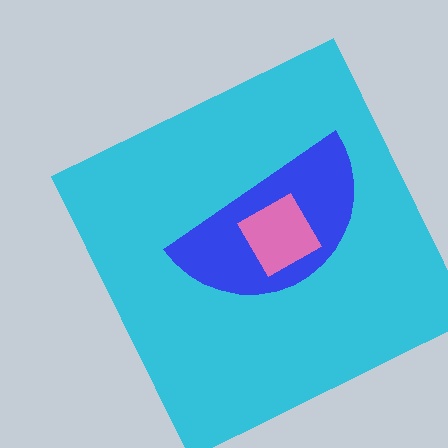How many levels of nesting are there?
3.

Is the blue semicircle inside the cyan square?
Yes.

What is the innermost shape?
The pink diamond.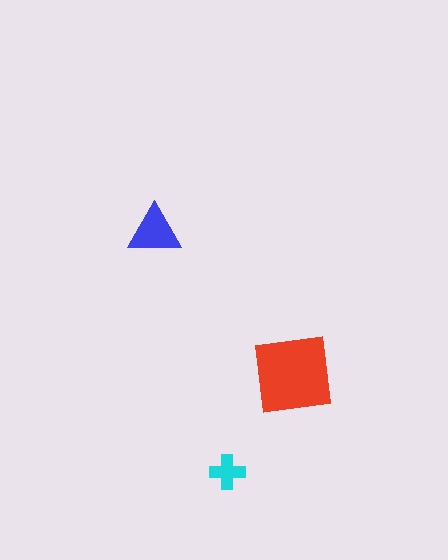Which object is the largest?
The red square.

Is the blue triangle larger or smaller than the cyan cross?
Larger.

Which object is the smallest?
The cyan cross.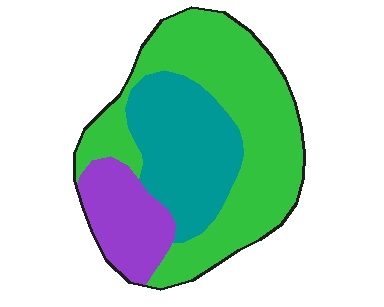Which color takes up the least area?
Purple, at roughly 15%.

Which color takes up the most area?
Green, at roughly 55%.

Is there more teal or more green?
Green.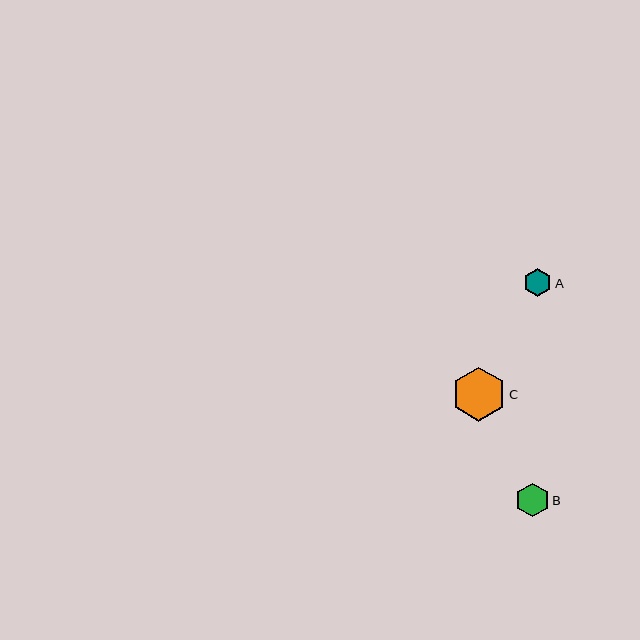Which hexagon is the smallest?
Hexagon A is the smallest with a size of approximately 28 pixels.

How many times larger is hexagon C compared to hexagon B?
Hexagon C is approximately 1.6 times the size of hexagon B.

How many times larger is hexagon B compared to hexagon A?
Hexagon B is approximately 1.2 times the size of hexagon A.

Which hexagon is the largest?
Hexagon C is the largest with a size of approximately 54 pixels.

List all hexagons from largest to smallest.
From largest to smallest: C, B, A.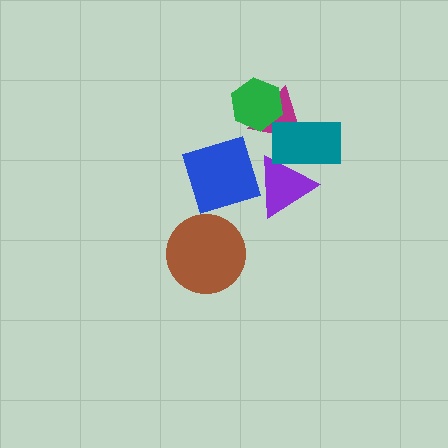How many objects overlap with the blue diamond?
1 object overlaps with the blue diamond.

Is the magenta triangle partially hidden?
Yes, it is partially covered by another shape.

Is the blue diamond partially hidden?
No, no other shape covers it.